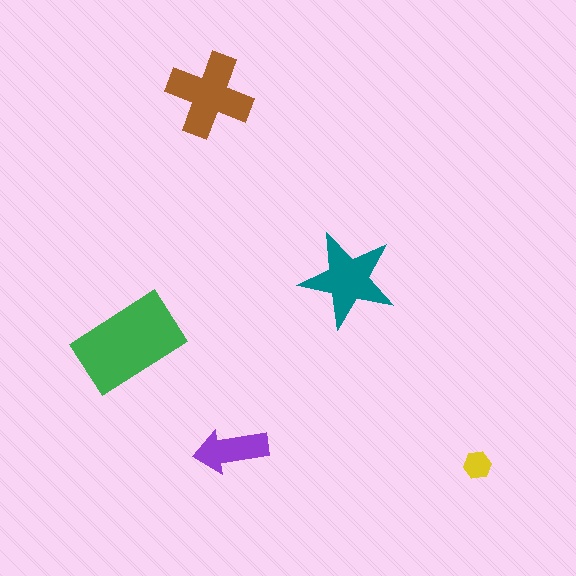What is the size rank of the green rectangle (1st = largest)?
1st.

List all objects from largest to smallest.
The green rectangle, the brown cross, the teal star, the purple arrow, the yellow hexagon.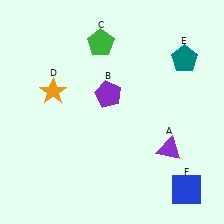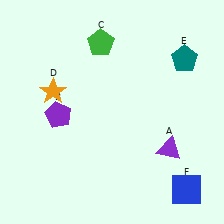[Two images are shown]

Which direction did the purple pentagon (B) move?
The purple pentagon (B) moved left.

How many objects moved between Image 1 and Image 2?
1 object moved between the two images.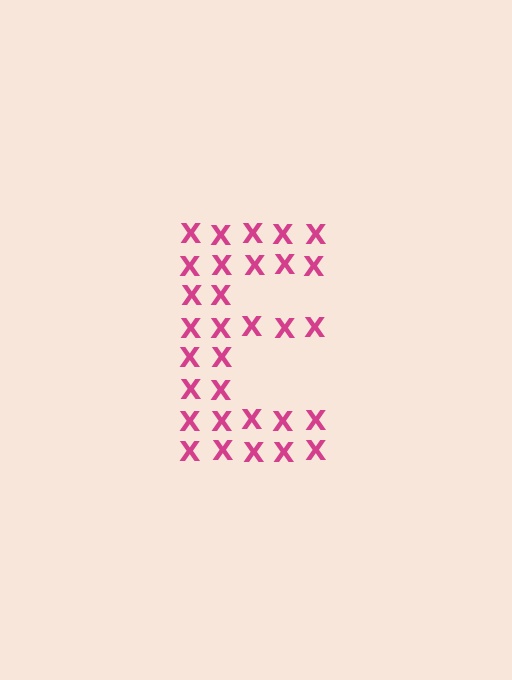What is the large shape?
The large shape is the letter E.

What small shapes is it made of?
It is made of small letter X's.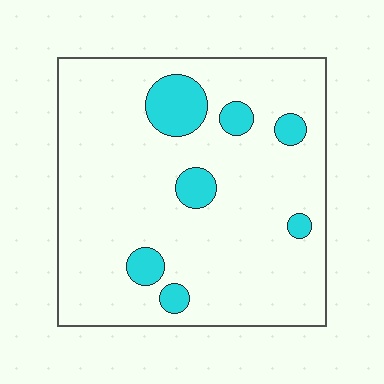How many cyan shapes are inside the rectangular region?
7.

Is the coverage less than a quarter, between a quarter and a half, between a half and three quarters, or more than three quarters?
Less than a quarter.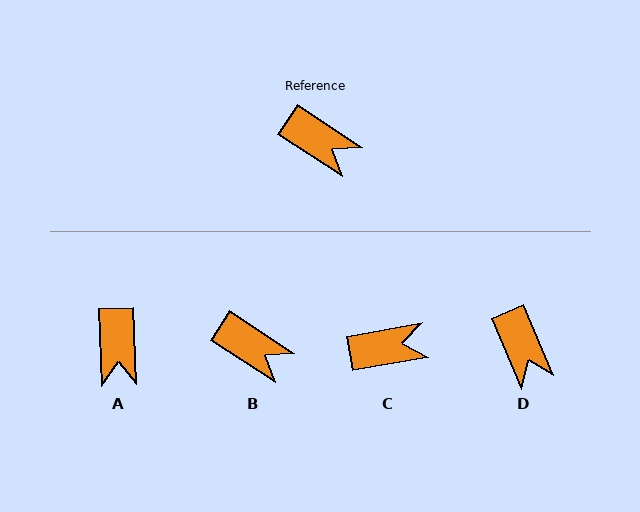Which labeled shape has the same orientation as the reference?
B.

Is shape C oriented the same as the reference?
No, it is off by about 43 degrees.